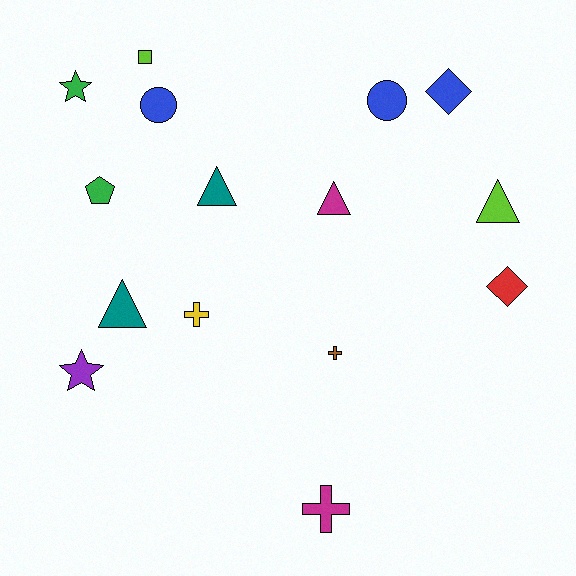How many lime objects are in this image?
There are 2 lime objects.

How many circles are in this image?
There are 2 circles.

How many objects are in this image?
There are 15 objects.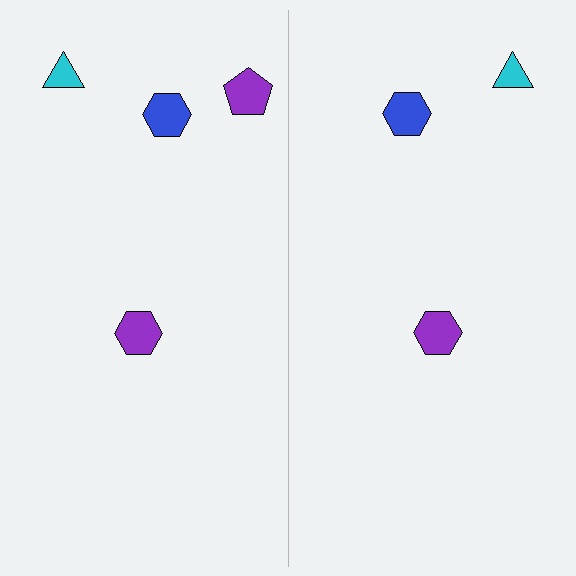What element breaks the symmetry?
A purple pentagon is missing from the right side.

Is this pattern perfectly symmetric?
No, the pattern is not perfectly symmetric. A purple pentagon is missing from the right side.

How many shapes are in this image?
There are 7 shapes in this image.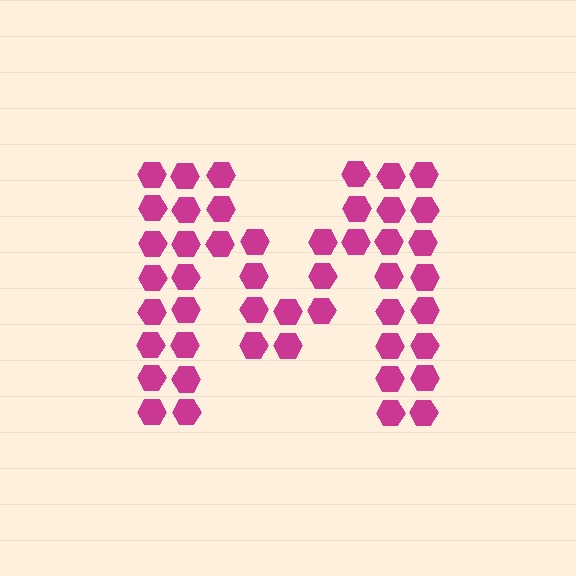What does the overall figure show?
The overall figure shows the letter M.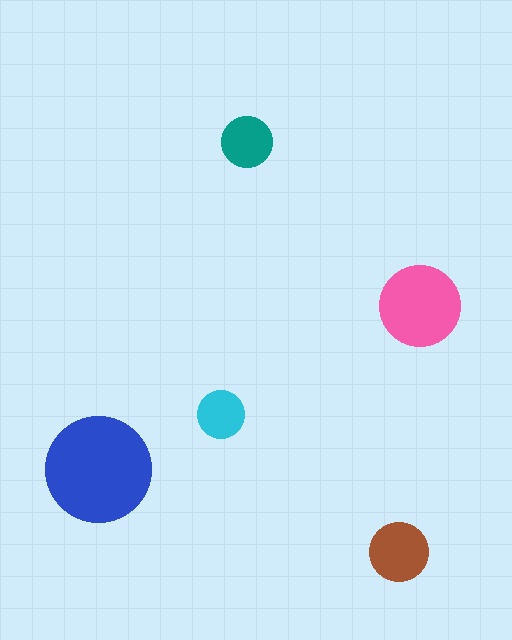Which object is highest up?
The teal circle is topmost.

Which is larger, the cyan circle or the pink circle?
The pink one.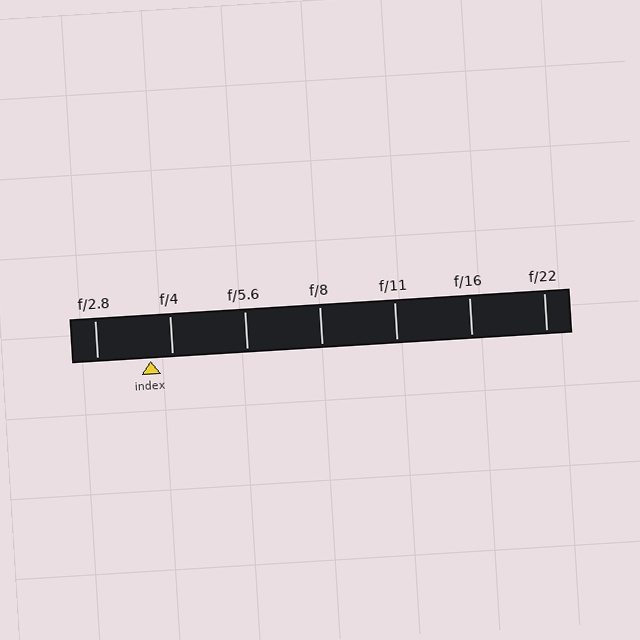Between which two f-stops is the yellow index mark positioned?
The index mark is between f/2.8 and f/4.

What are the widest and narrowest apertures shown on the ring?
The widest aperture shown is f/2.8 and the narrowest is f/22.